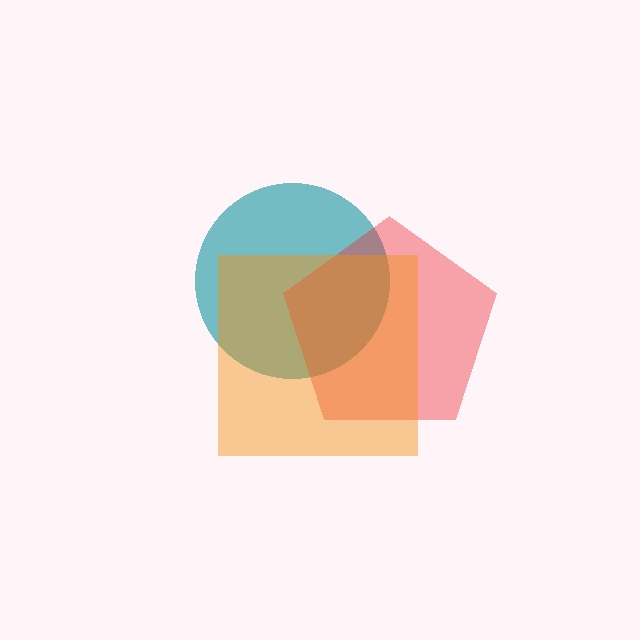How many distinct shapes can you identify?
There are 3 distinct shapes: a teal circle, a red pentagon, an orange square.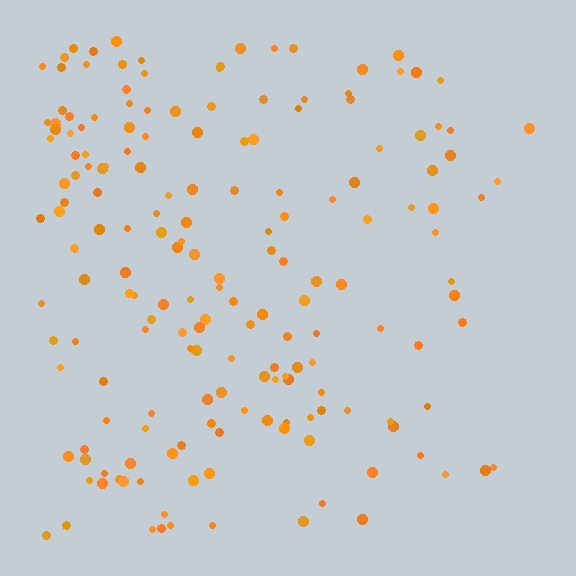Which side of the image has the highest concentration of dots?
The left.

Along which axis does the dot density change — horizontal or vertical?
Horizontal.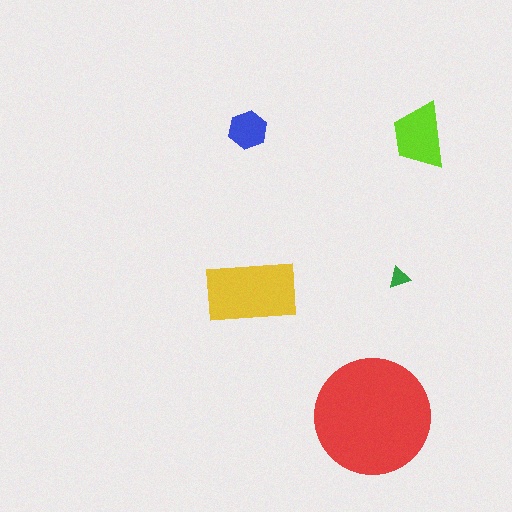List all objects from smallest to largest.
The green triangle, the blue hexagon, the lime trapezoid, the yellow rectangle, the red circle.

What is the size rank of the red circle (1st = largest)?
1st.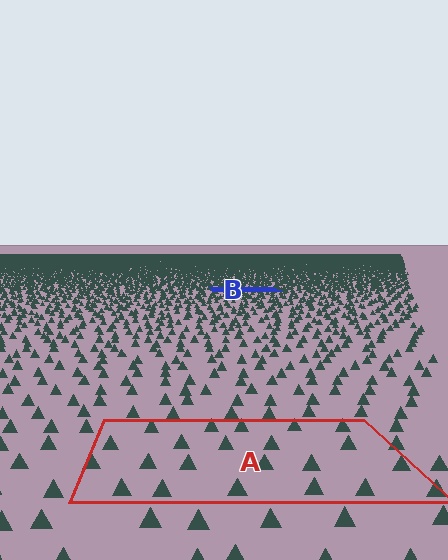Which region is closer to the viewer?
Region A is closer. The texture elements there are larger and more spread out.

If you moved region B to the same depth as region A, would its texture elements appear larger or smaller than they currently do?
They would appear larger. At a closer depth, the same texture elements are projected at a bigger on-screen size.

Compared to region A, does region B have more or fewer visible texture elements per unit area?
Region B has more texture elements per unit area — they are packed more densely because it is farther away.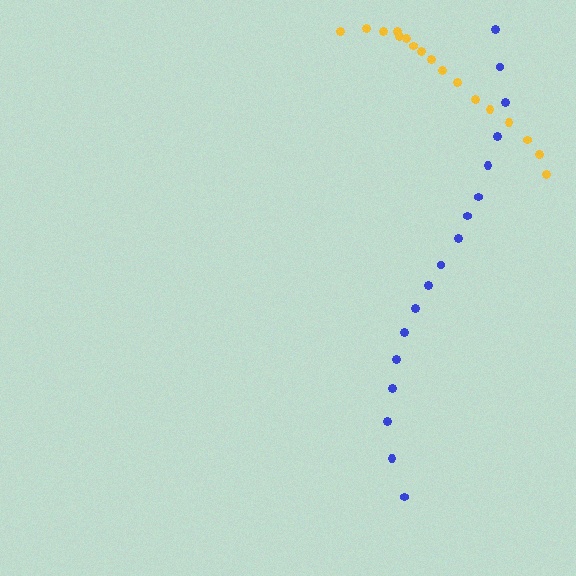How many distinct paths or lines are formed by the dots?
There are 2 distinct paths.